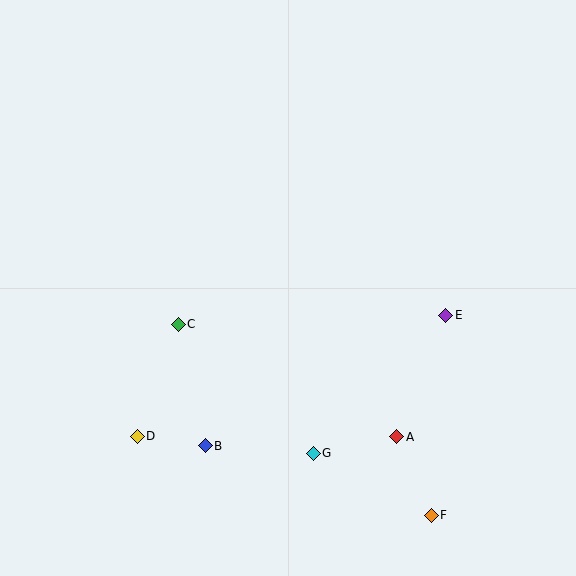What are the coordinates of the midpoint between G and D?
The midpoint between G and D is at (225, 445).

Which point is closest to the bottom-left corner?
Point D is closest to the bottom-left corner.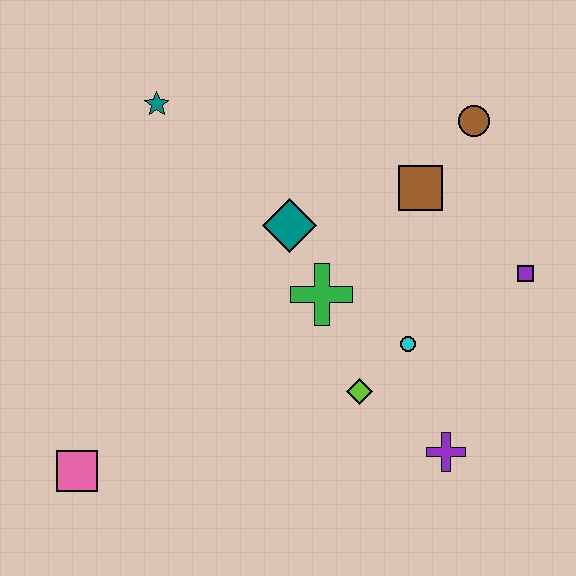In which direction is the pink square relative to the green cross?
The pink square is to the left of the green cross.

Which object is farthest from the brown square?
The pink square is farthest from the brown square.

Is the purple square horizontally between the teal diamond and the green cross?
No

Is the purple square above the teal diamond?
No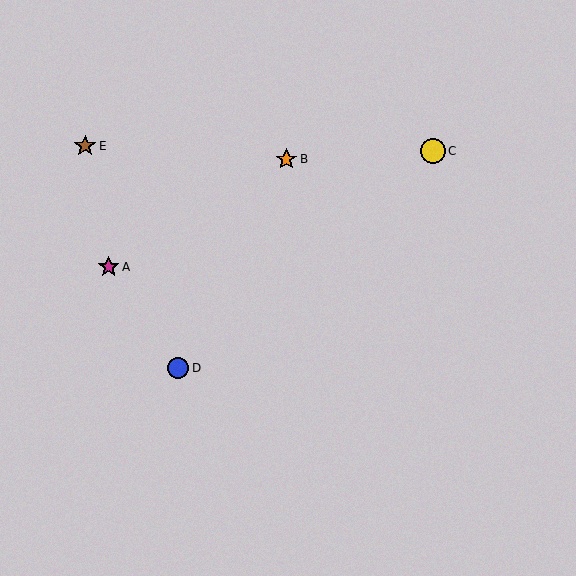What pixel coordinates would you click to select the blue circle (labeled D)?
Click at (178, 368) to select the blue circle D.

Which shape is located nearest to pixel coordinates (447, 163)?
The yellow circle (labeled C) at (433, 151) is nearest to that location.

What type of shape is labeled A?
Shape A is a magenta star.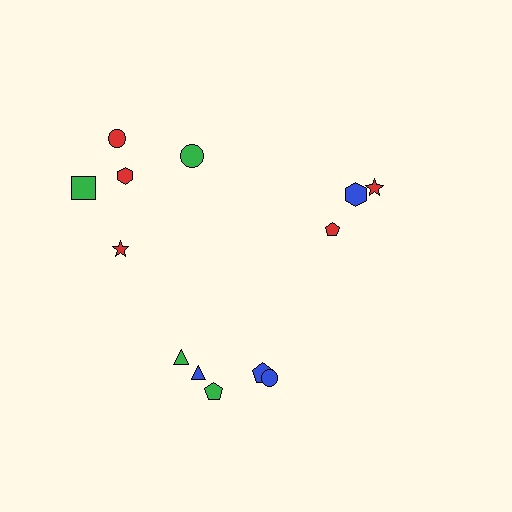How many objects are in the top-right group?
There are 3 objects.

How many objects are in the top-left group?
There are 5 objects.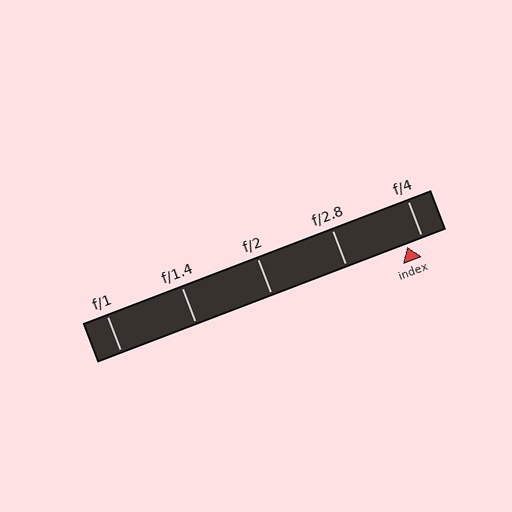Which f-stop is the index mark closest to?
The index mark is closest to f/4.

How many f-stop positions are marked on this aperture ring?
There are 5 f-stop positions marked.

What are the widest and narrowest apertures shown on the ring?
The widest aperture shown is f/1 and the narrowest is f/4.